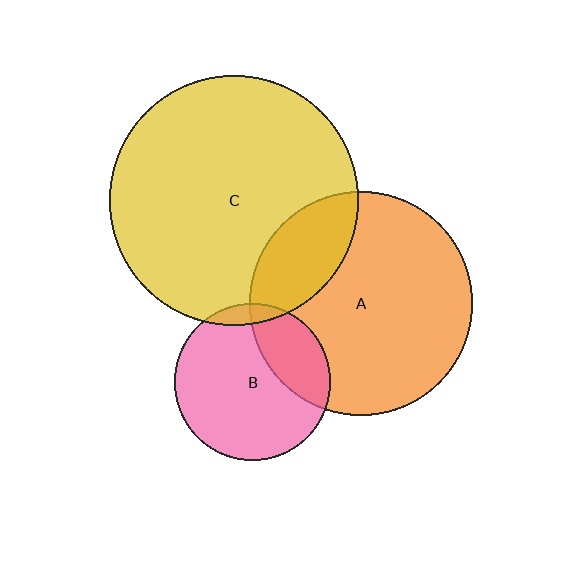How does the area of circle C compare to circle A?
Approximately 1.2 times.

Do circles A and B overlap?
Yes.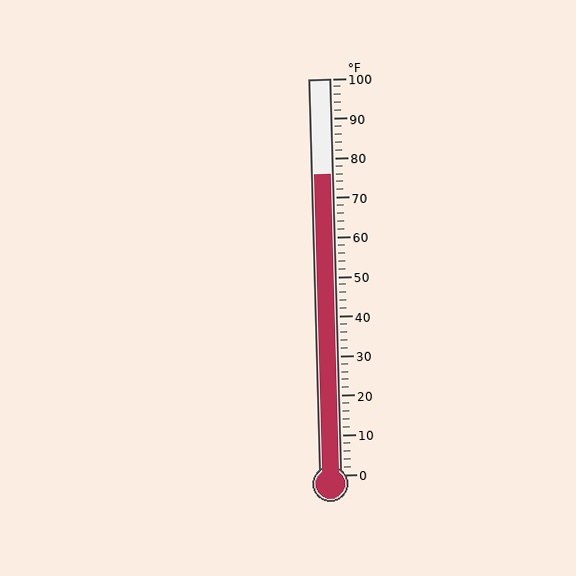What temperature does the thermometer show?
The thermometer shows approximately 76°F.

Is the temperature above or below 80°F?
The temperature is below 80°F.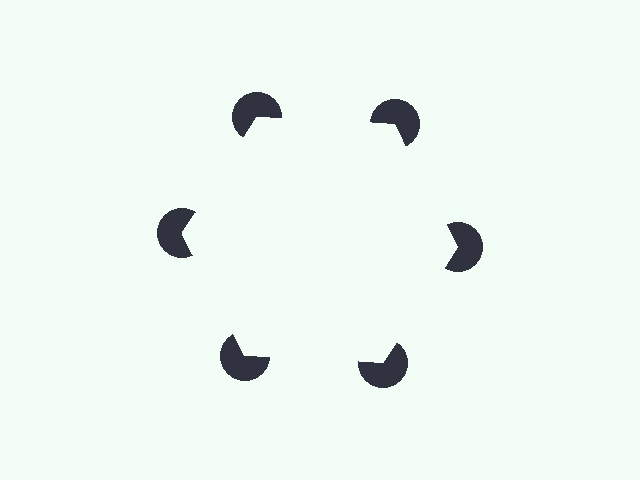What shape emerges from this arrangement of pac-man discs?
An illusory hexagon — its edges are inferred from the aligned wedge cuts in the pac-man discs, not physically drawn.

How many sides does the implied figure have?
6 sides.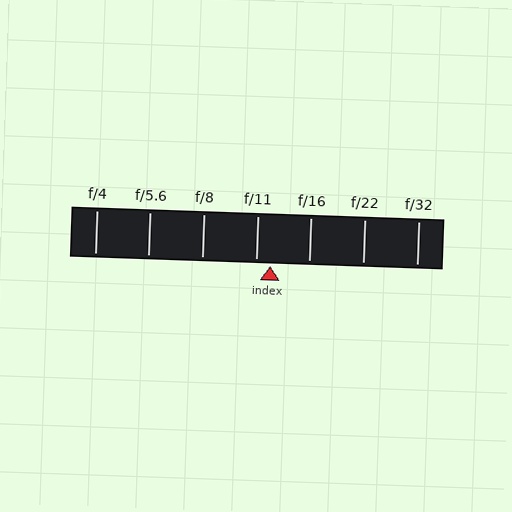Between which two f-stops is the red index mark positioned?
The index mark is between f/11 and f/16.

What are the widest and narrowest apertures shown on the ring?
The widest aperture shown is f/4 and the narrowest is f/32.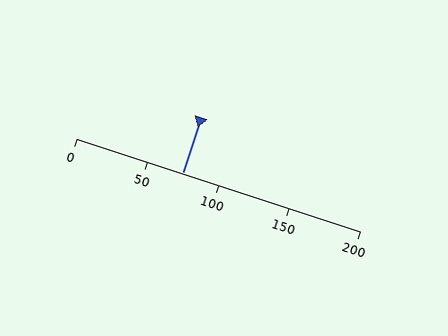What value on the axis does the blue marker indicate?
The marker indicates approximately 75.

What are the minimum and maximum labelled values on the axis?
The axis runs from 0 to 200.